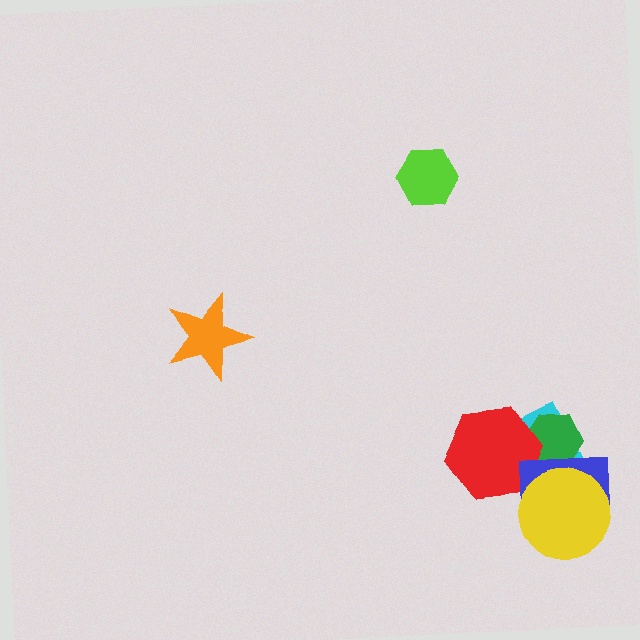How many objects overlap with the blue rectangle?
4 objects overlap with the blue rectangle.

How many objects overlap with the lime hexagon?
0 objects overlap with the lime hexagon.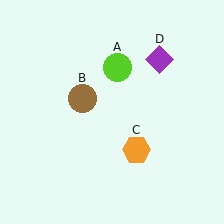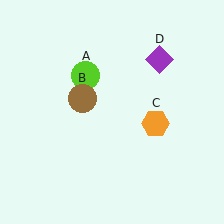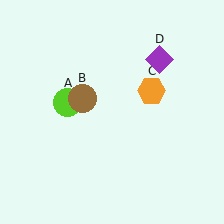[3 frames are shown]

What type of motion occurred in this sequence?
The lime circle (object A), orange hexagon (object C) rotated counterclockwise around the center of the scene.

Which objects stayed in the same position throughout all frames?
Brown circle (object B) and purple diamond (object D) remained stationary.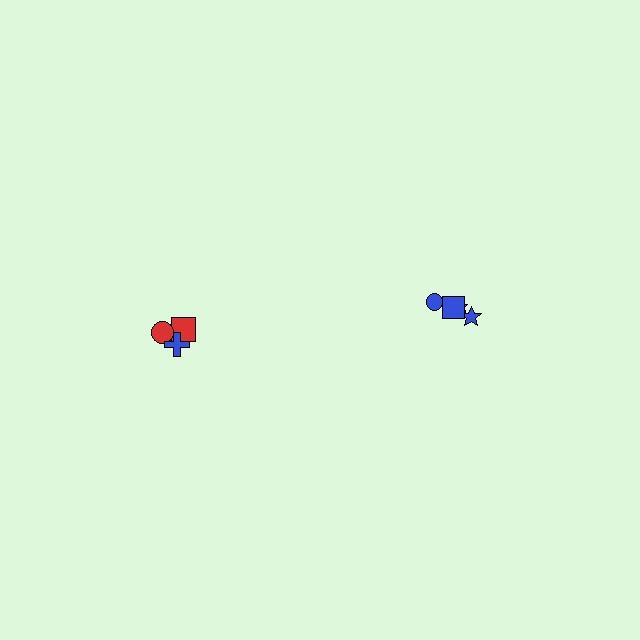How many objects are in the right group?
There are 5 objects.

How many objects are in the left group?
There are 3 objects.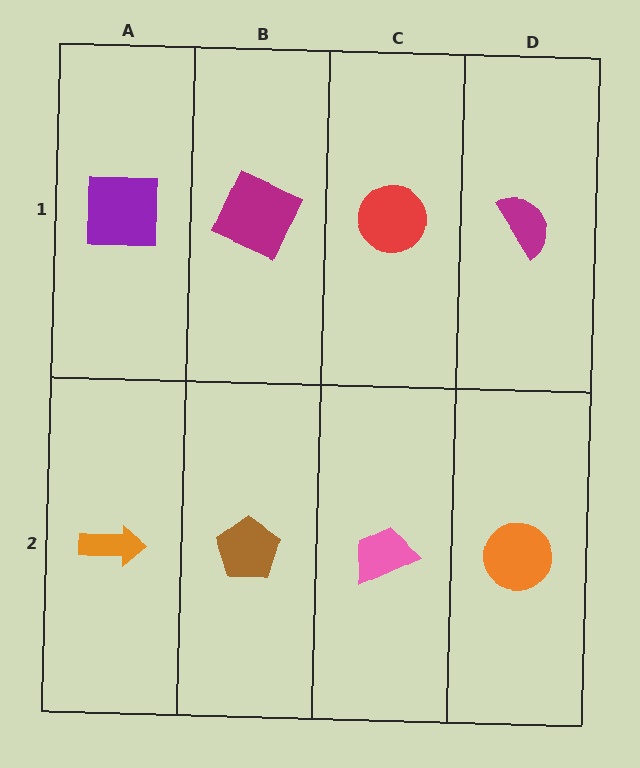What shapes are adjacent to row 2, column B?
A magenta square (row 1, column B), an orange arrow (row 2, column A), a pink trapezoid (row 2, column C).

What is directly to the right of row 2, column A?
A brown pentagon.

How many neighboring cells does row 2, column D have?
2.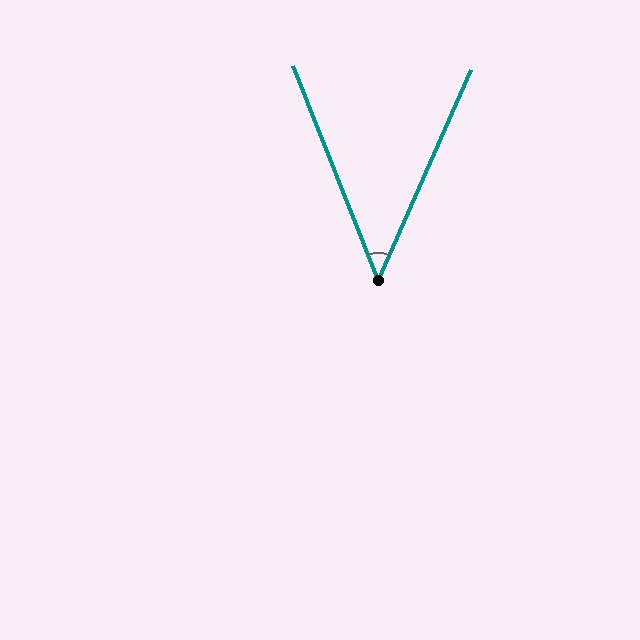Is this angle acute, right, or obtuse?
It is acute.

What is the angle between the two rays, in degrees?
Approximately 45 degrees.